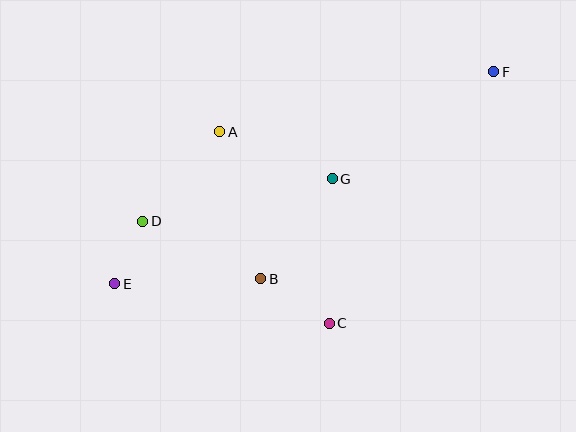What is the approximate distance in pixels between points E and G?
The distance between E and G is approximately 241 pixels.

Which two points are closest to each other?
Points D and E are closest to each other.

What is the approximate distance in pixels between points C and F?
The distance between C and F is approximately 301 pixels.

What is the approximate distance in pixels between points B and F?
The distance between B and F is approximately 312 pixels.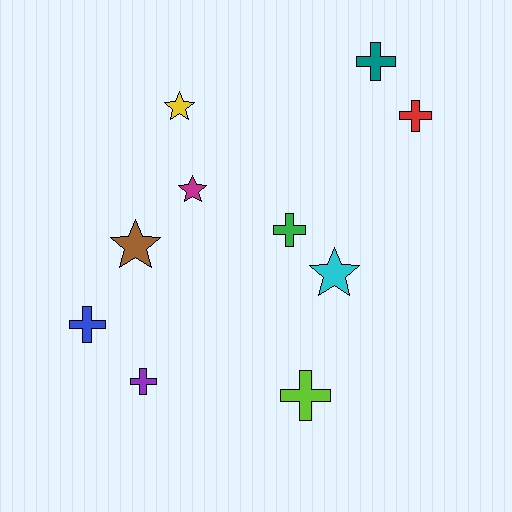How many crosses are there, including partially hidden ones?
There are 6 crosses.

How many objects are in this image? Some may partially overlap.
There are 10 objects.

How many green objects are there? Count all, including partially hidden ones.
There is 1 green object.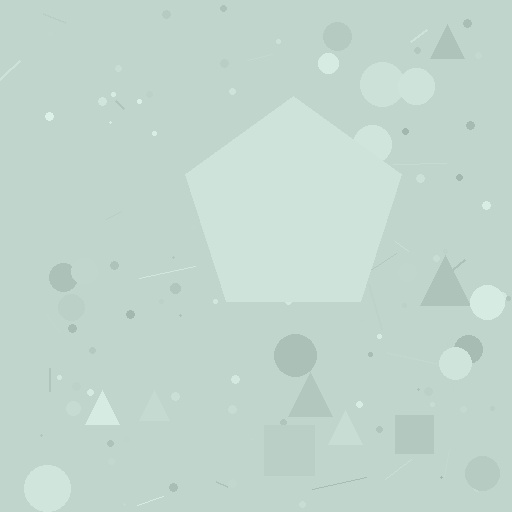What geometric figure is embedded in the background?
A pentagon is embedded in the background.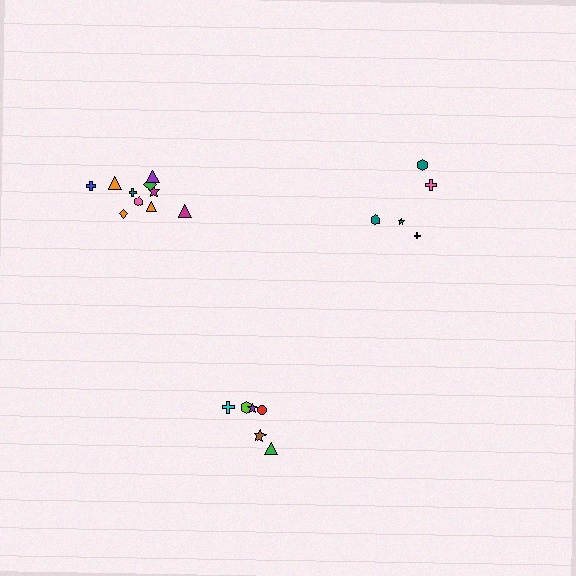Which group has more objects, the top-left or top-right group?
The top-left group.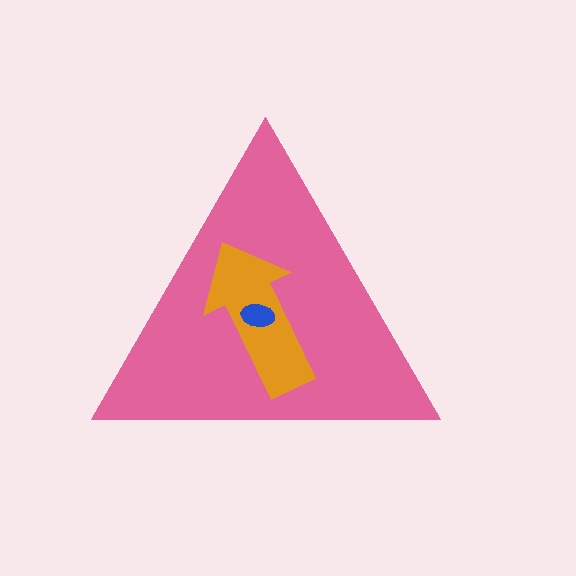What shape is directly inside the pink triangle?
The orange arrow.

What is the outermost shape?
The pink triangle.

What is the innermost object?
The blue ellipse.